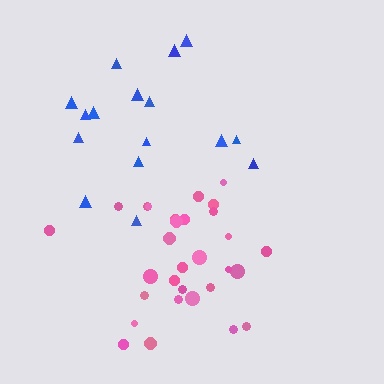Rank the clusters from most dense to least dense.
pink, blue.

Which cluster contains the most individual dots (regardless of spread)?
Pink (30).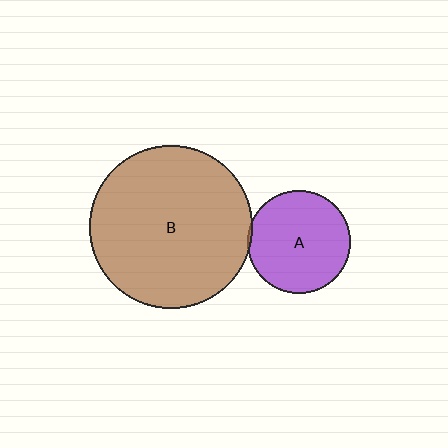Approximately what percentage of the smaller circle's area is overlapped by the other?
Approximately 5%.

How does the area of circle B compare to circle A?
Approximately 2.5 times.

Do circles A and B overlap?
Yes.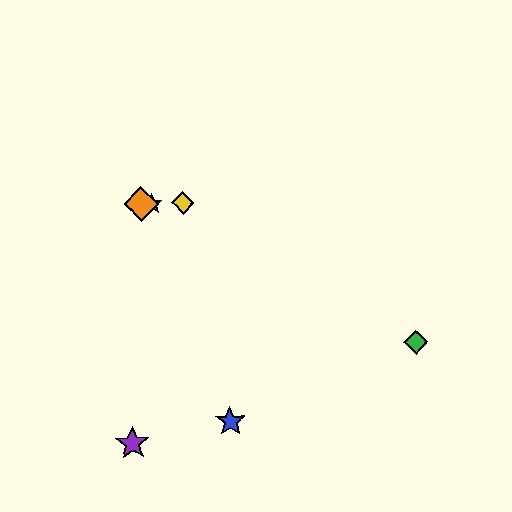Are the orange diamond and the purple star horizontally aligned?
No, the orange diamond is at y≈204 and the purple star is at y≈443.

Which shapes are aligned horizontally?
The red star, the yellow diamond, the orange diamond are aligned horizontally.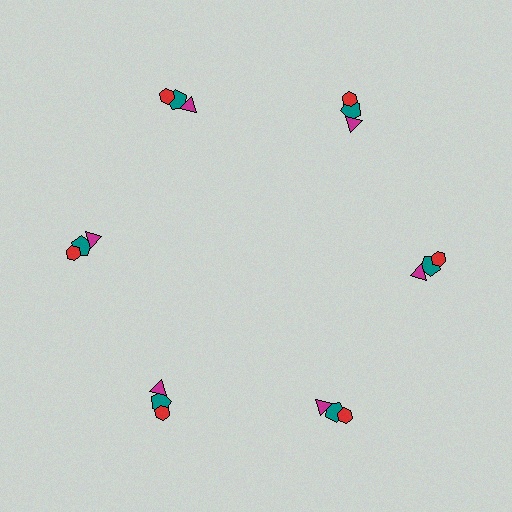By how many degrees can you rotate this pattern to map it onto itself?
The pattern maps onto itself every 60 degrees of rotation.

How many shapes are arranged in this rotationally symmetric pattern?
There are 18 shapes, arranged in 6 groups of 3.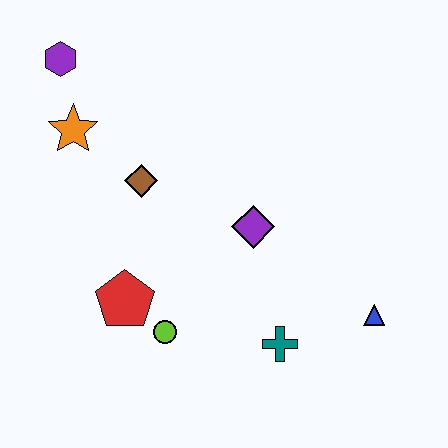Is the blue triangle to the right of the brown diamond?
Yes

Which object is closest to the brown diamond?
The orange star is closest to the brown diamond.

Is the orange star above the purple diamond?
Yes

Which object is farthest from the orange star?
The blue triangle is farthest from the orange star.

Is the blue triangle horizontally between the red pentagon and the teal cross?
No